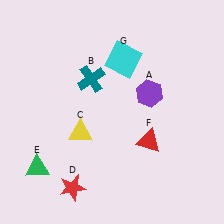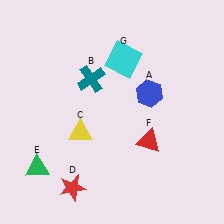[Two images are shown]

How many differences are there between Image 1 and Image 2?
There is 1 difference between the two images.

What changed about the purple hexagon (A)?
In Image 1, A is purple. In Image 2, it changed to blue.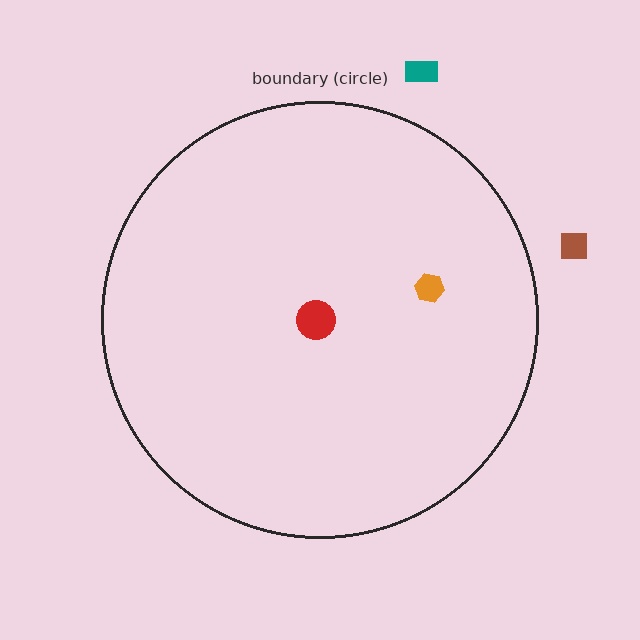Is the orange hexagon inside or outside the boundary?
Inside.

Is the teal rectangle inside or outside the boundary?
Outside.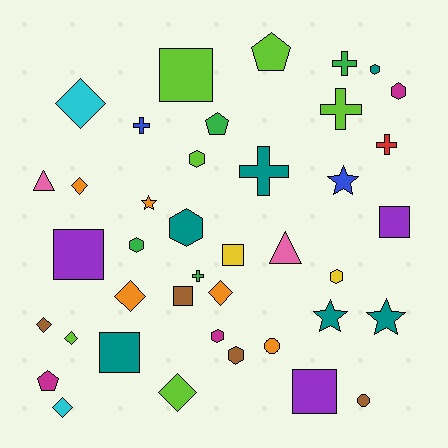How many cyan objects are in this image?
There are 2 cyan objects.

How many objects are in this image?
There are 40 objects.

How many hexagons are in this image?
There are 8 hexagons.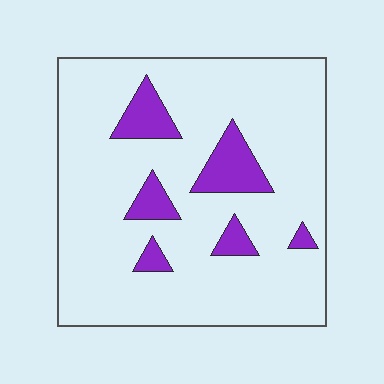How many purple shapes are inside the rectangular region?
6.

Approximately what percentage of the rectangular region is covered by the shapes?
Approximately 15%.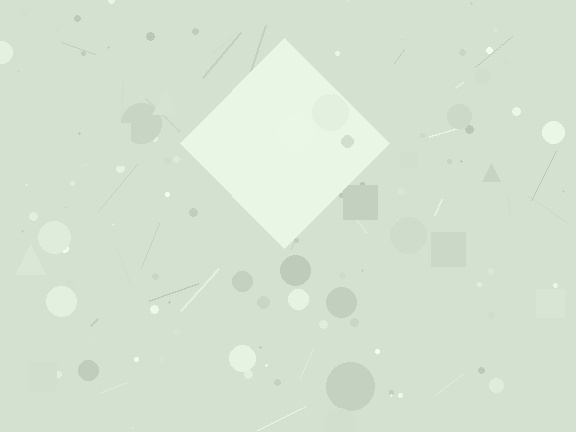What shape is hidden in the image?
A diamond is hidden in the image.